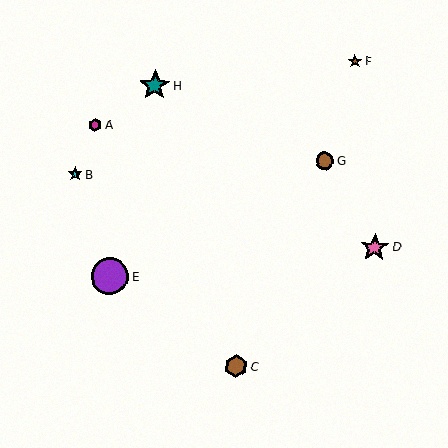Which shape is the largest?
The purple circle (labeled E) is the largest.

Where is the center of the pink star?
The center of the pink star is at (375, 247).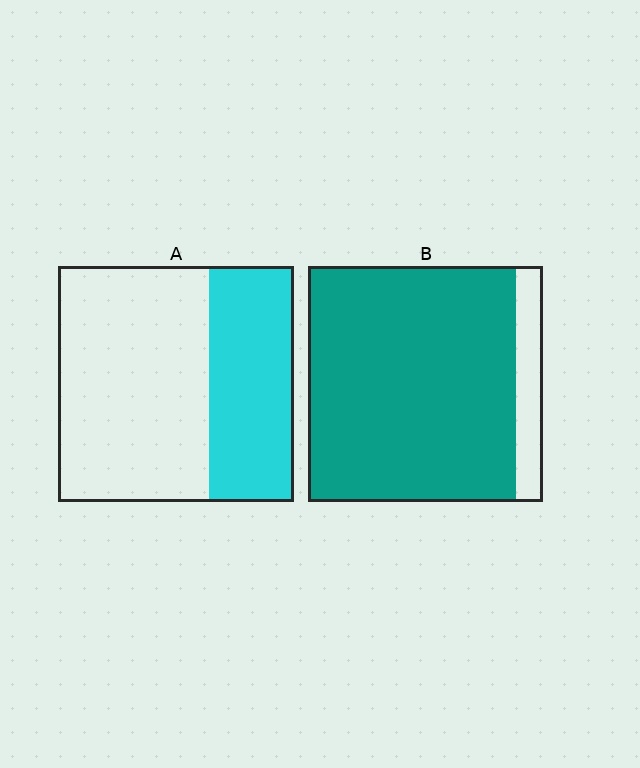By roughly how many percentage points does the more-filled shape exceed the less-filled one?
By roughly 50 percentage points (B over A).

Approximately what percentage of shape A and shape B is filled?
A is approximately 35% and B is approximately 90%.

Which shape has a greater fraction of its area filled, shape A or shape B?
Shape B.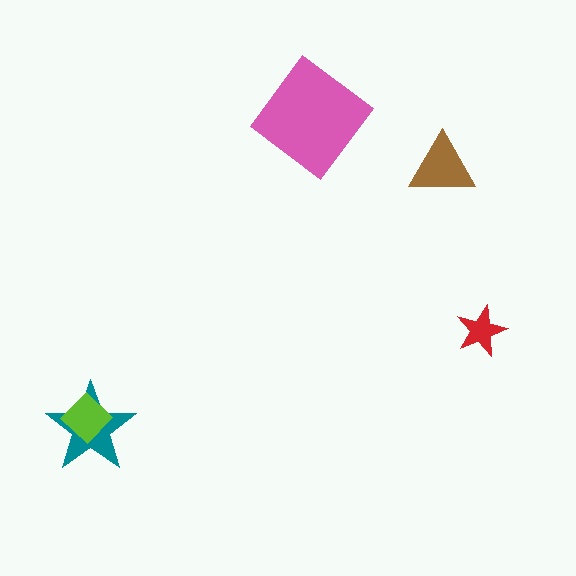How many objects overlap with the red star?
0 objects overlap with the red star.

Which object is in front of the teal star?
The lime diamond is in front of the teal star.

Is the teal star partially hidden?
Yes, it is partially covered by another shape.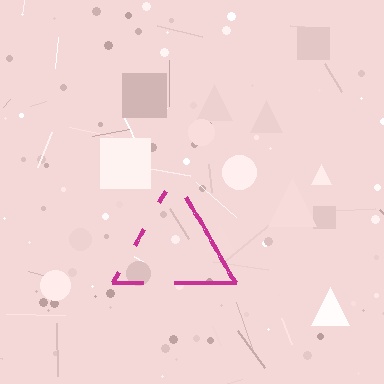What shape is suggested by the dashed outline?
The dashed outline suggests a triangle.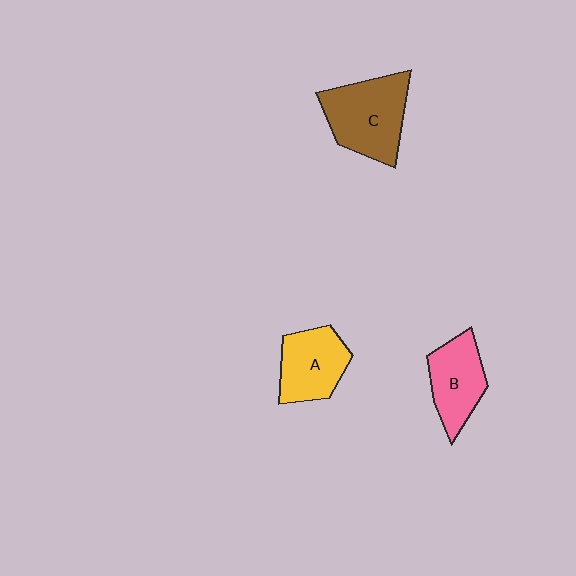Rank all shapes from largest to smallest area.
From largest to smallest: C (brown), A (yellow), B (pink).